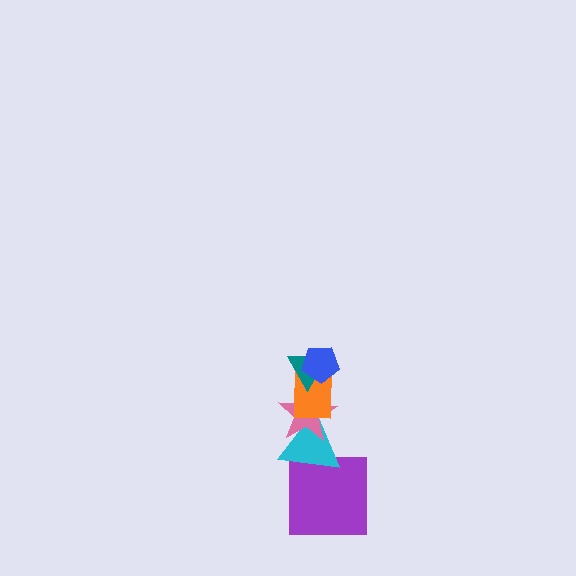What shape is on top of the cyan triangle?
The pink star is on top of the cyan triangle.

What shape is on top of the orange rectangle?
The teal triangle is on top of the orange rectangle.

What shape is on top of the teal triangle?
The blue pentagon is on top of the teal triangle.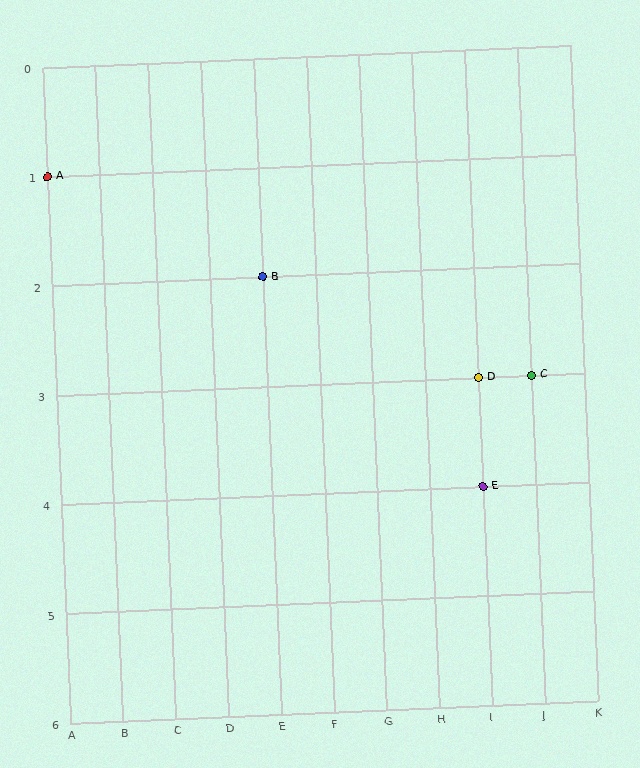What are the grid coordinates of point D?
Point D is at grid coordinates (I, 3).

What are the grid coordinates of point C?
Point C is at grid coordinates (J, 3).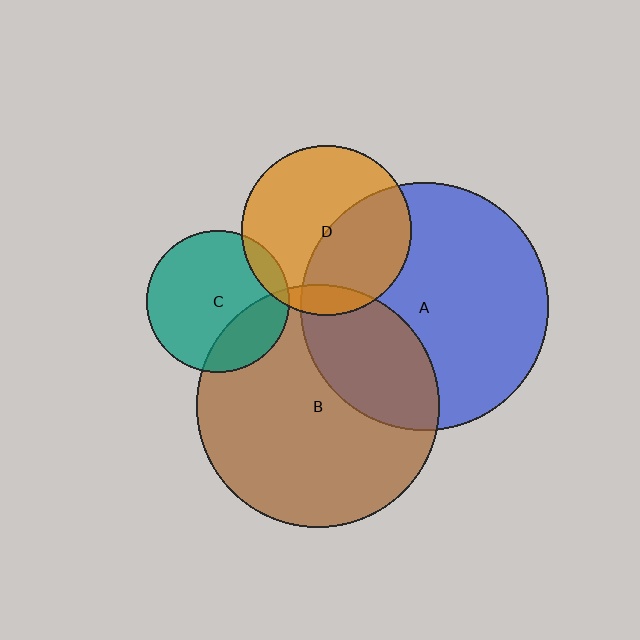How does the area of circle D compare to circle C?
Approximately 1.4 times.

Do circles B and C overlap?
Yes.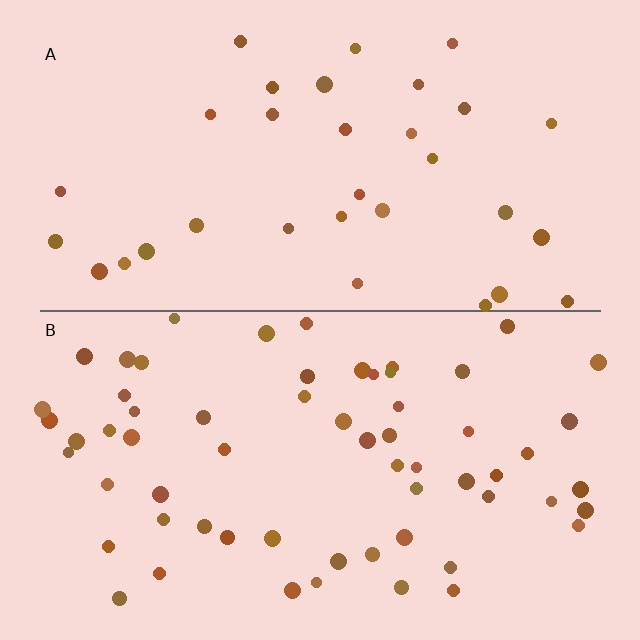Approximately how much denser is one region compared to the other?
Approximately 1.9× — region B over region A.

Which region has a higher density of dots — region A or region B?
B (the bottom).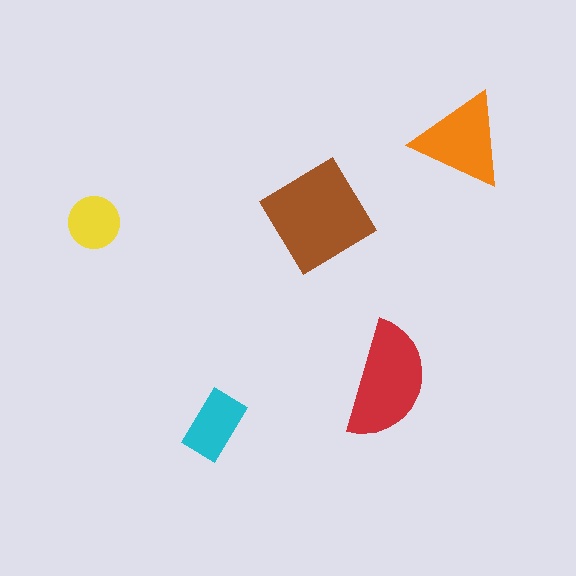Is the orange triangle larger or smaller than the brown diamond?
Smaller.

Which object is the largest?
The brown diamond.